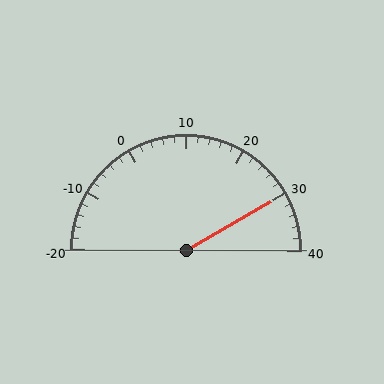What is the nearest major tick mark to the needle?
The nearest major tick mark is 30.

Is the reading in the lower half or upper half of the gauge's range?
The reading is in the upper half of the range (-20 to 40).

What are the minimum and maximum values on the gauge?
The gauge ranges from -20 to 40.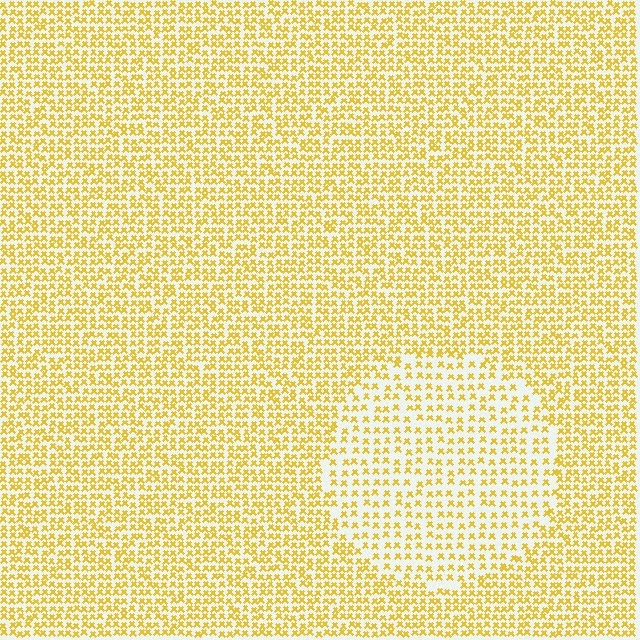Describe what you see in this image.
The image contains small yellow elements arranged at two different densities. A circle-shaped region is visible where the elements are less densely packed than the surrounding area.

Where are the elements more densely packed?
The elements are more densely packed outside the circle boundary.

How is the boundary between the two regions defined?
The boundary is defined by a change in element density (approximately 1.7x ratio). All elements are the same color, size, and shape.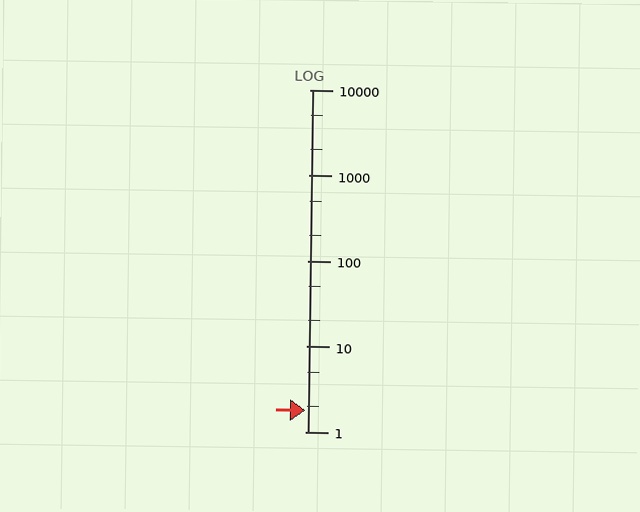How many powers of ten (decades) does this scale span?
The scale spans 4 decades, from 1 to 10000.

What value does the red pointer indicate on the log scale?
The pointer indicates approximately 1.8.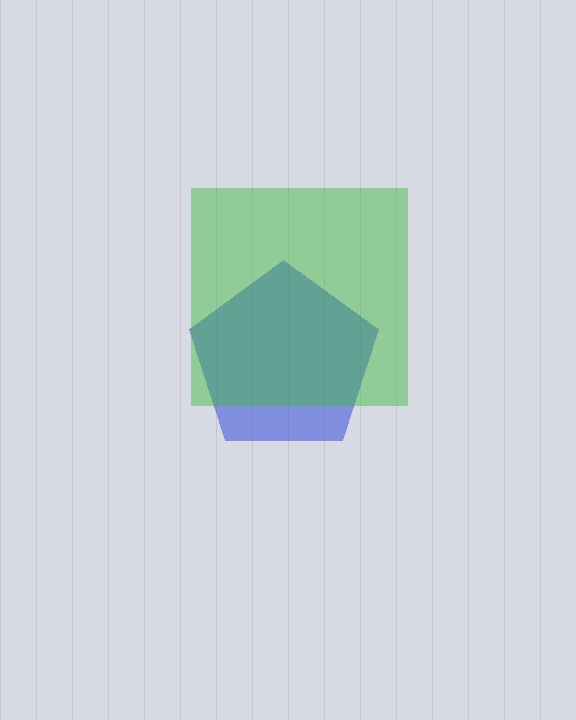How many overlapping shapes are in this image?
There are 2 overlapping shapes in the image.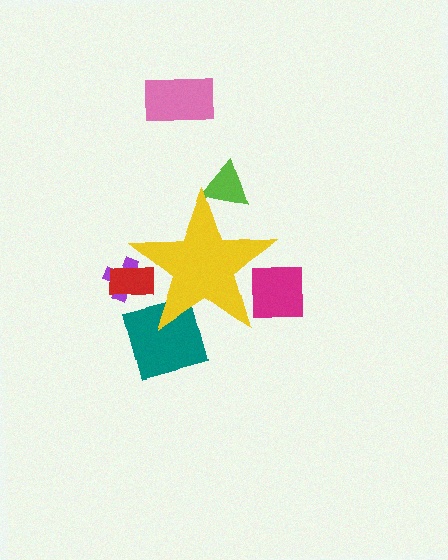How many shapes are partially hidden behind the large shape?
5 shapes are partially hidden.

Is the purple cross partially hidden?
Yes, the purple cross is partially hidden behind the yellow star.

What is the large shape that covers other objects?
A yellow star.